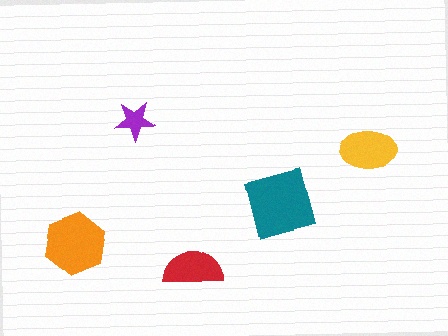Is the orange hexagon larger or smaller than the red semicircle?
Larger.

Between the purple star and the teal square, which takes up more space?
The teal square.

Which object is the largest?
The teal square.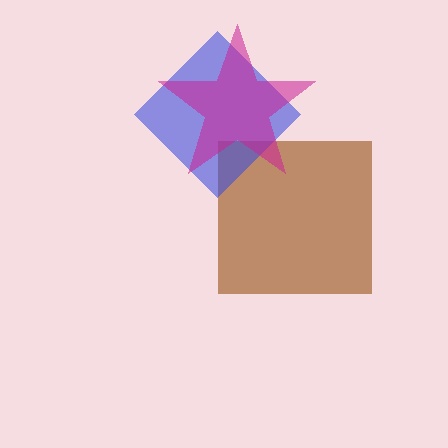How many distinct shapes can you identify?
There are 3 distinct shapes: a brown square, a blue diamond, a magenta star.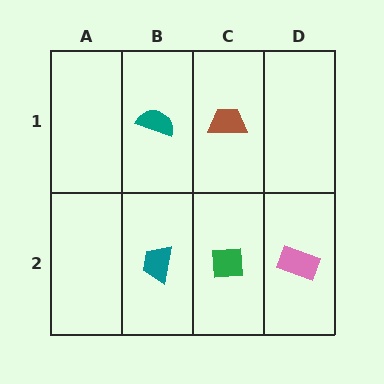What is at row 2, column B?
A teal trapezoid.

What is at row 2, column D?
A pink rectangle.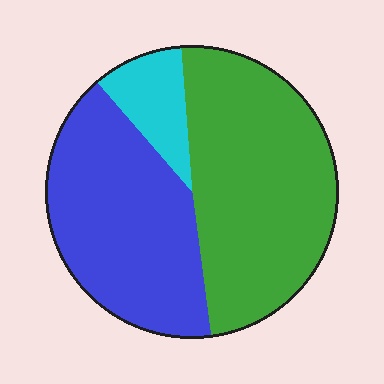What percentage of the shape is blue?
Blue takes up between a third and a half of the shape.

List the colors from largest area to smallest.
From largest to smallest: green, blue, cyan.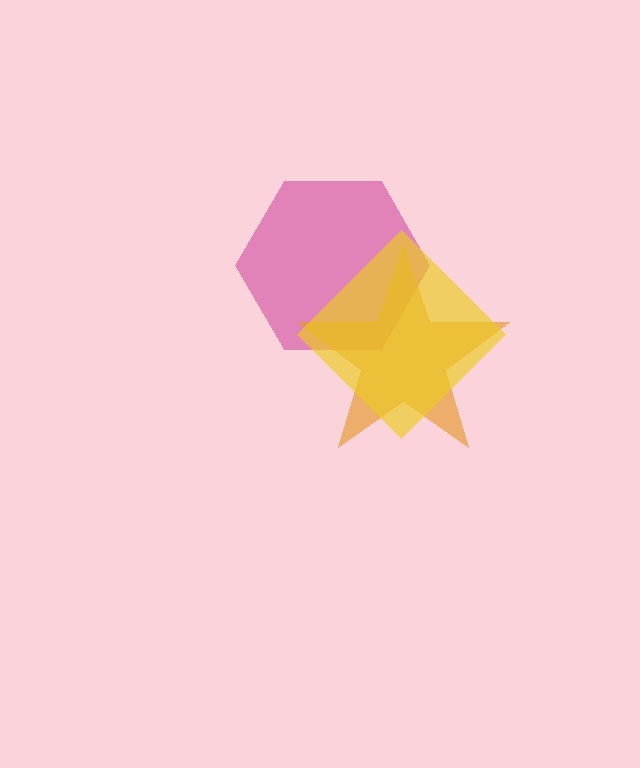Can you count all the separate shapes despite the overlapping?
Yes, there are 3 separate shapes.